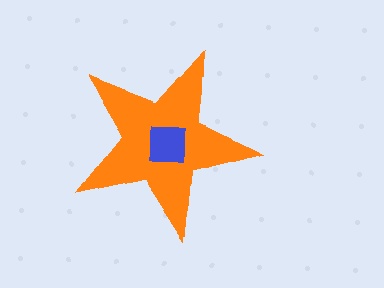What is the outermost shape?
The orange star.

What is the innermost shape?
The blue square.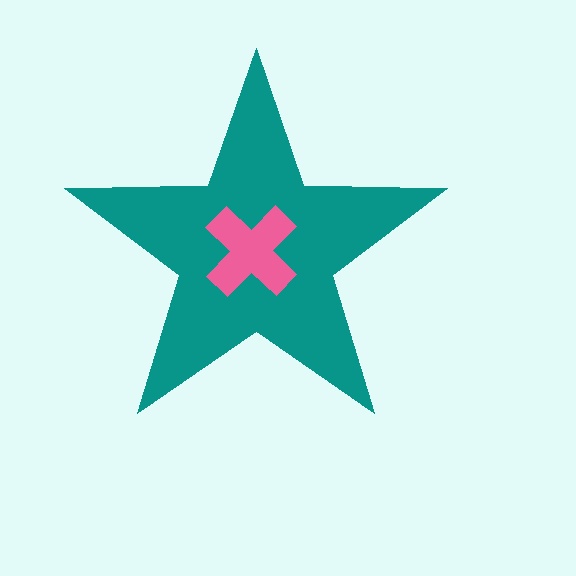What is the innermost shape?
The pink cross.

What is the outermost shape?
The teal star.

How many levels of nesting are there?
2.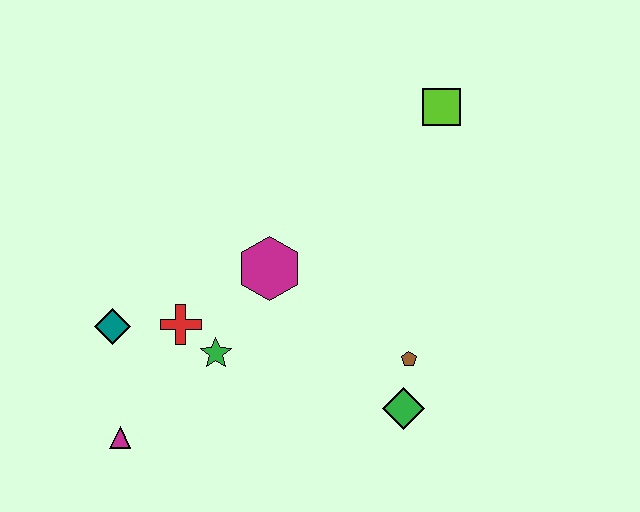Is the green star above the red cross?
No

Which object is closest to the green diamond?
The brown pentagon is closest to the green diamond.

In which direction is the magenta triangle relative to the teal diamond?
The magenta triangle is below the teal diamond.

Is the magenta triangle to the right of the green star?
No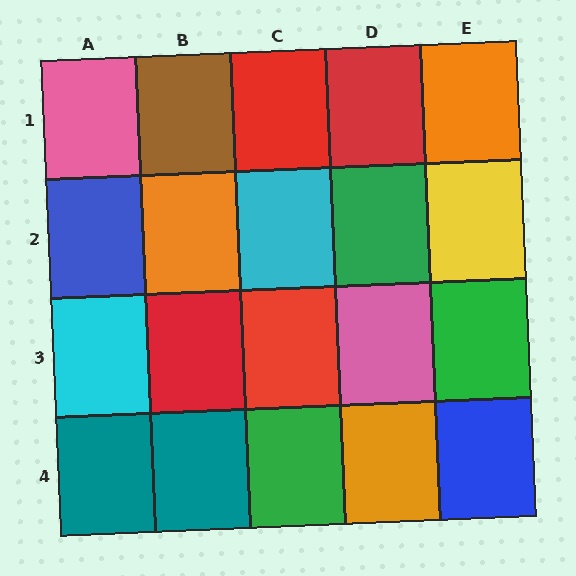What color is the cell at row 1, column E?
Orange.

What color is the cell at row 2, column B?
Orange.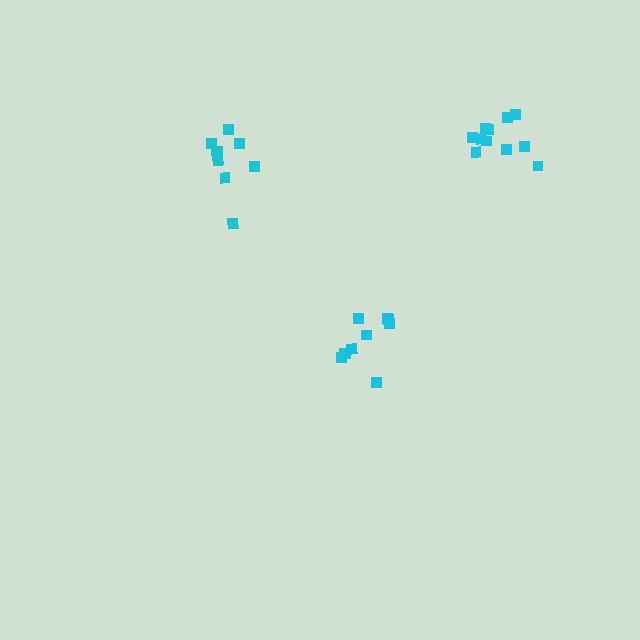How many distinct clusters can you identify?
There are 3 distinct clusters.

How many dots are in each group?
Group 1: 9 dots, Group 2: 9 dots, Group 3: 11 dots (29 total).